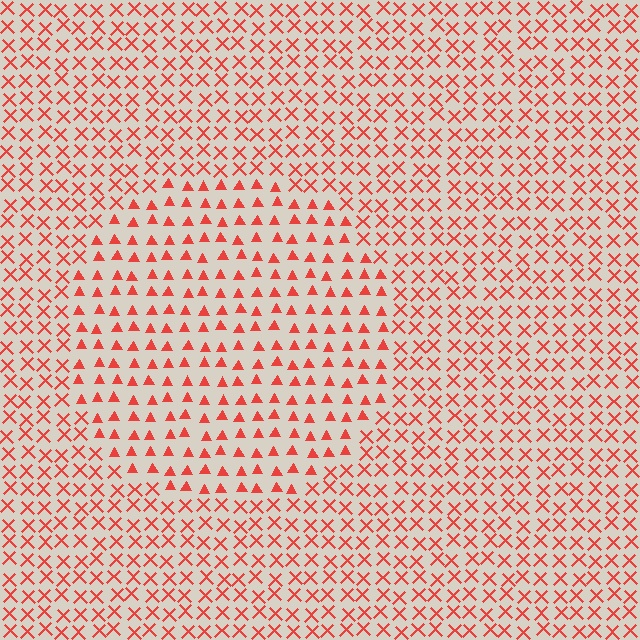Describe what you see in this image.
The image is filled with small red elements arranged in a uniform grid. A circle-shaped region contains triangles, while the surrounding area contains X marks. The boundary is defined purely by the change in element shape.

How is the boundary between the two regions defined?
The boundary is defined by a change in element shape: triangles inside vs. X marks outside. All elements share the same color and spacing.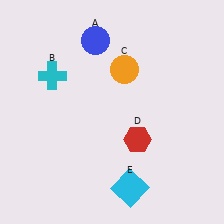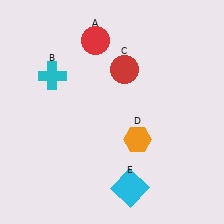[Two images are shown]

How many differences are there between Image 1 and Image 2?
There are 3 differences between the two images.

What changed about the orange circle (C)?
In Image 1, C is orange. In Image 2, it changed to red.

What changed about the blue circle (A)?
In Image 1, A is blue. In Image 2, it changed to red.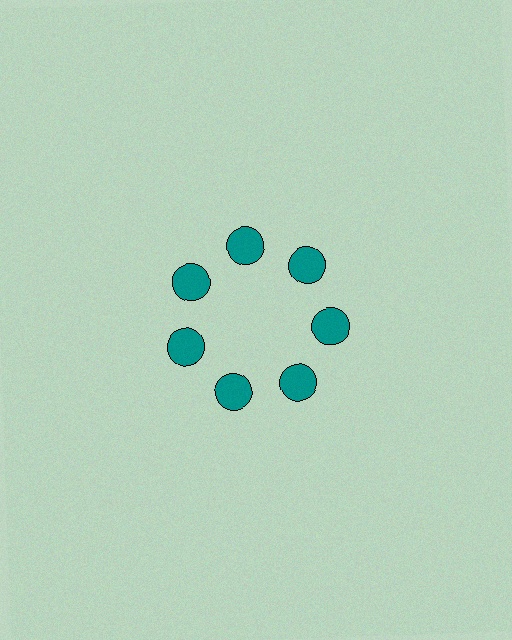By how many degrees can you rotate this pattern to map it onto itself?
The pattern maps onto itself every 51 degrees of rotation.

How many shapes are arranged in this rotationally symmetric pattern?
There are 7 shapes, arranged in 7 groups of 1.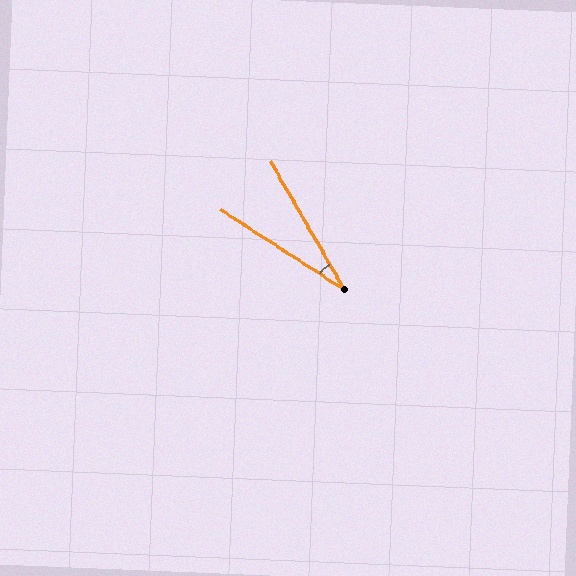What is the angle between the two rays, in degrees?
Approximately 27 degrees.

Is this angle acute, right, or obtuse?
It is acute.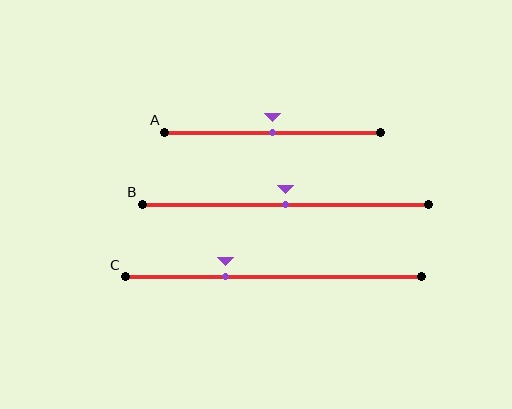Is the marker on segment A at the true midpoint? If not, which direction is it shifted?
Yes, the marker on segment A is at the true midpoint.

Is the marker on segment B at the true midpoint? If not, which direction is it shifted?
Yes, the marker on segment B is at the true midpoint.